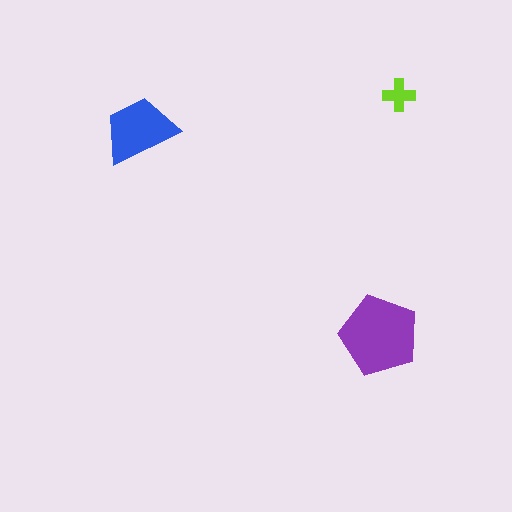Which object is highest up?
The lime cross is topmost.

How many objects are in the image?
There are 3 objects in the image.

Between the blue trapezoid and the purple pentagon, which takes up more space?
The purple pentagon.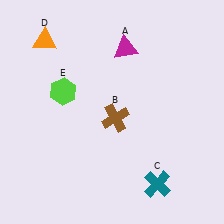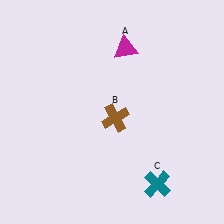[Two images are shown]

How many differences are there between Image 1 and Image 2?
There are 2 differences between the two images.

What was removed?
The orange triangle (D), the lime hexagon (E) were removed in Image 2.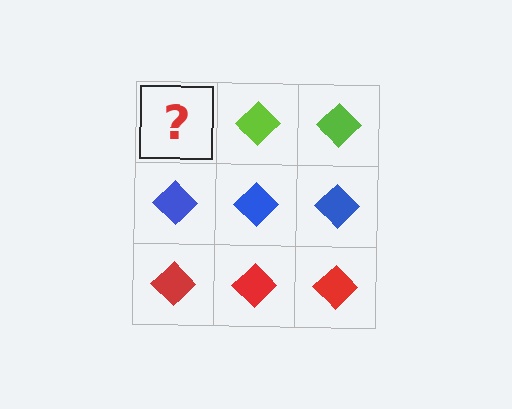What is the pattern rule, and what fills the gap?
The rule is that each row has a consistent color. The gap should be filled with a lime diamond.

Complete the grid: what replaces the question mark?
The question mark should be replaced with a lime diamond.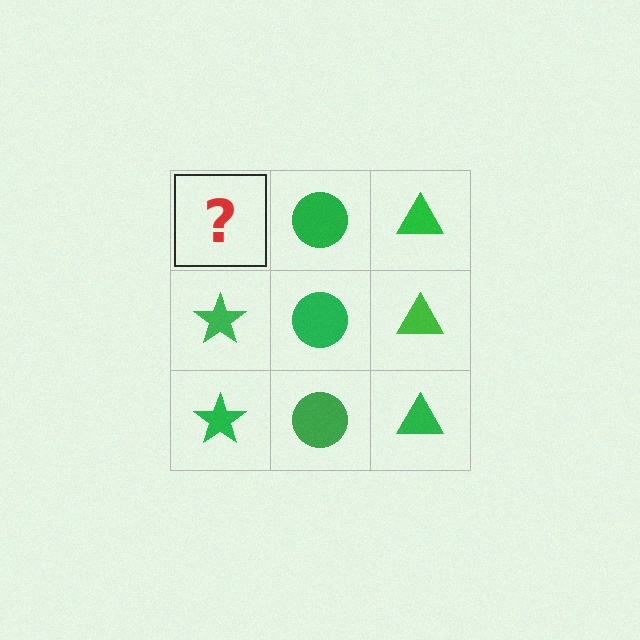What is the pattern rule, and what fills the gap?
The rule is that each column has a consistent shape. The gap should be filled with a green star.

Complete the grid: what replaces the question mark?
The question mark should be replaced with a green star.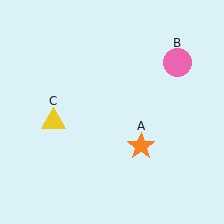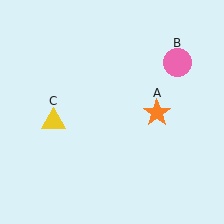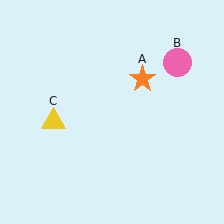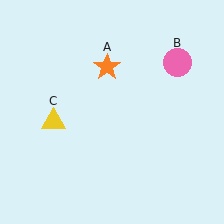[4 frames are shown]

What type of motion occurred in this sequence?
The orange star (object A) rotated counterclockwise around the center of the scene.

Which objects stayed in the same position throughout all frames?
Pink circle (object B) and yellow triangle (object C) remained stationary.